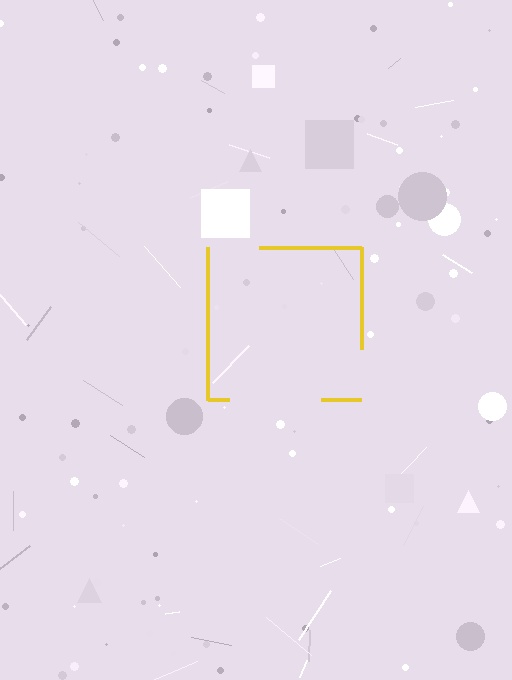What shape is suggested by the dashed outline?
The dashed outline suggests a square.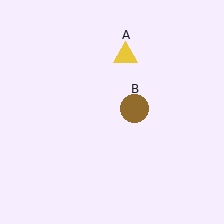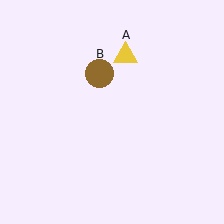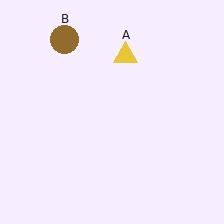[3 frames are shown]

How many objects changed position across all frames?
1 object changed position: brown circle (object B).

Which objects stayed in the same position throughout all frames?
Yellow triangle (object A) remained stationary.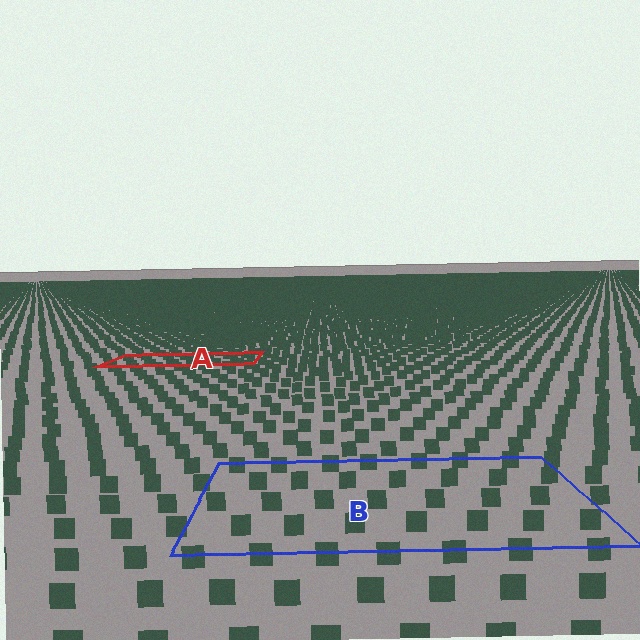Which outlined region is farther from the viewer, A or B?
Region A is farther from the viewer — the texture elements inside it appear smaller and more densely packed.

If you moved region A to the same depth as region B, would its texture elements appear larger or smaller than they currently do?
They would appear larger. At a closer depth, the same texture elements are projected at a bigger on-screen size.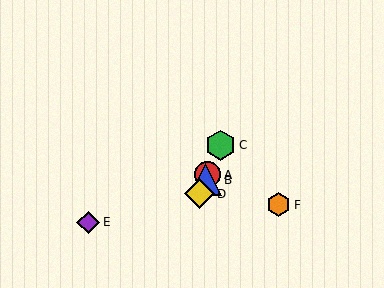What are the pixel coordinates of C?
Object C is at (220, 145).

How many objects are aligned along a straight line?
4 objects (A, B, C, D) are aligned along a straight line.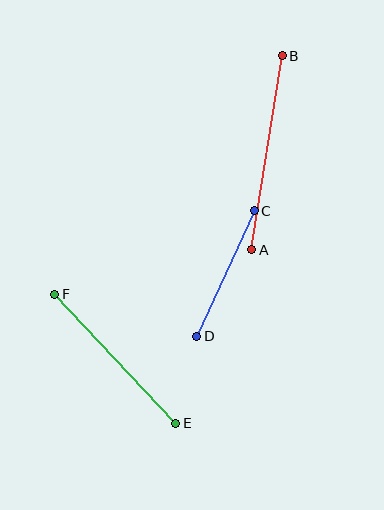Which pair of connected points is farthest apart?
Points A and B are farthest apart.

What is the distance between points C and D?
The distance is approximately 139 pixels.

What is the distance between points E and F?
The distance is approximately 176 pixels.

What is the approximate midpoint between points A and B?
The midpoint is at approximately (267, 153) pixels.